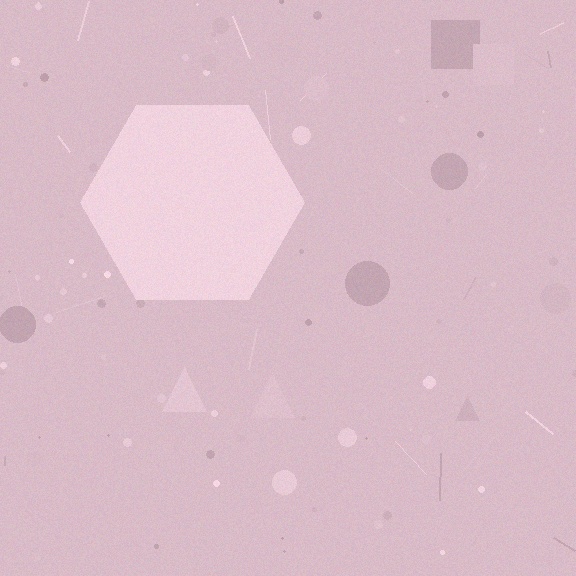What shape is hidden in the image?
A hexagon is hidden in the image.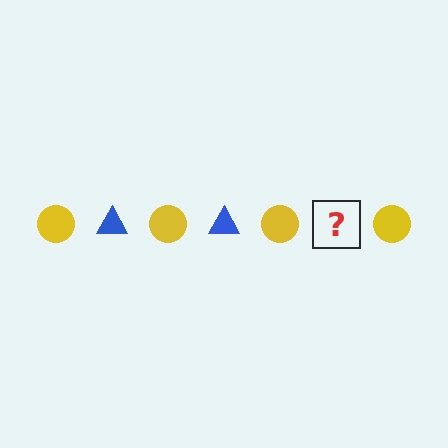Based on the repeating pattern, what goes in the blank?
The blank should be a blue triangle.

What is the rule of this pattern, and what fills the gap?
The rule is that the pattern alternates between yellow circle and blue triangle. The gap should be filled with a blue triangle.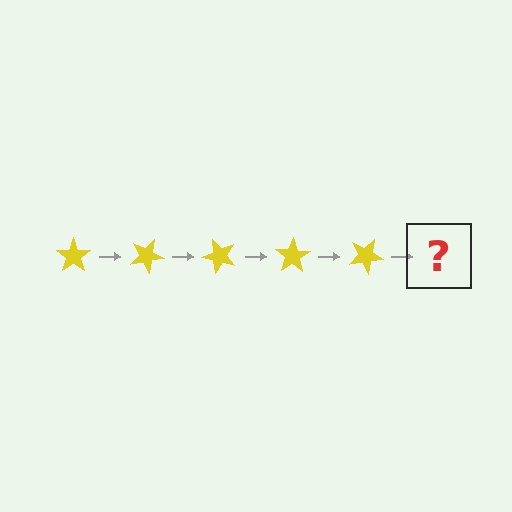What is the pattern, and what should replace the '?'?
The pattern is that the star rotates 25 degrees each step. The '?' should be a yellow star rotated 125 degrees.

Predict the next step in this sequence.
The next step is a yellow star rotated 125 degrees.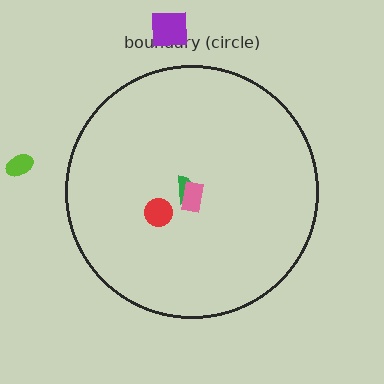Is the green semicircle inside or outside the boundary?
Inside.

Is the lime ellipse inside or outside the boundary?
Outside.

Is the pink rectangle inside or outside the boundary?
Inside.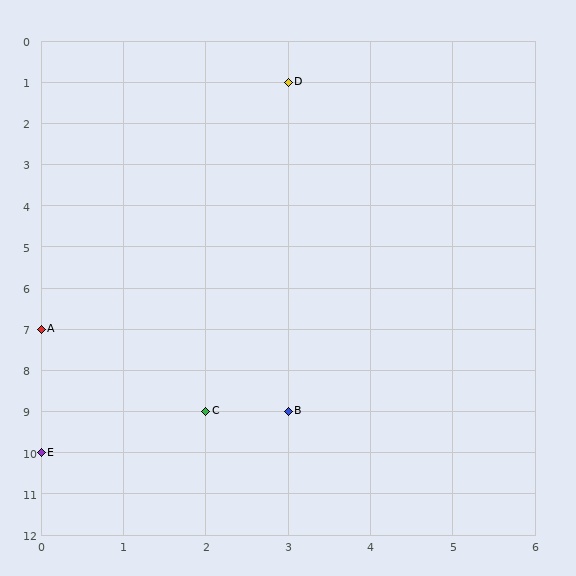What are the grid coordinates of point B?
Point B is at grid coordinates (3, 9).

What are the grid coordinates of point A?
Point A is at grid coordinates (0, 7).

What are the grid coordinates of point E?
Point E is at grid coordinates (0, 10).